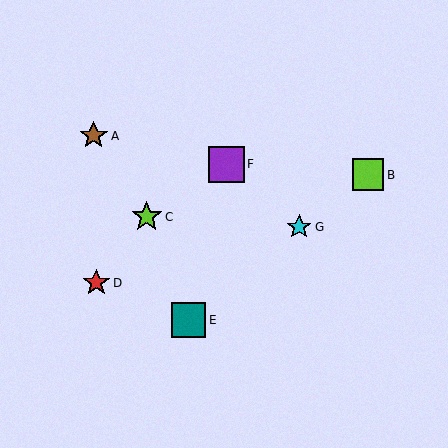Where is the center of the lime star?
The center of the lime star is at (147, 217).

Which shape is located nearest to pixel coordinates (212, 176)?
The purple square (labeled F) at (227, 164) is nearest to that location.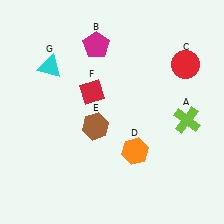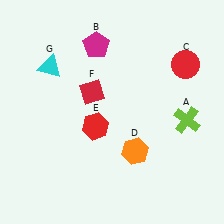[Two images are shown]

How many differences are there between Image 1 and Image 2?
There is 1 difference between the two images.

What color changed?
The hexagon (E) changed from brown in Image 1 to red in Image 2.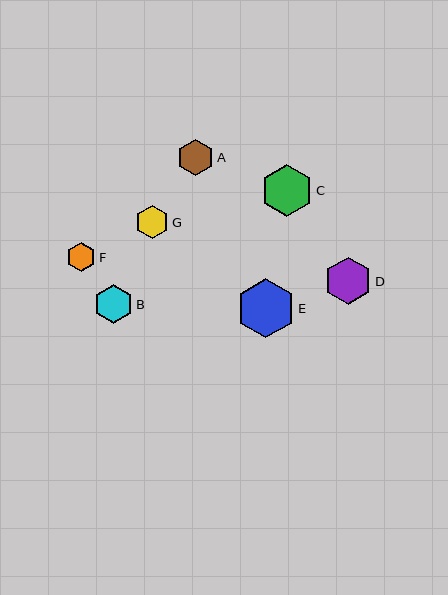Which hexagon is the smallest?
Hexagon F is the smallest with a size of approximately 29 pixels.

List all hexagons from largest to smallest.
From largest to smallest: E, C, D, B, A, G, F.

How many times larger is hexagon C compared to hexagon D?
Hexagon C is approximately 1.1 times the size of hexagon D.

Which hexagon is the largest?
Hexagon E is the largest with a size of approximately 59 pixels.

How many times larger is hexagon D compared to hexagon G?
Hexagon D is approximately 1.4 times the size of hexagon G.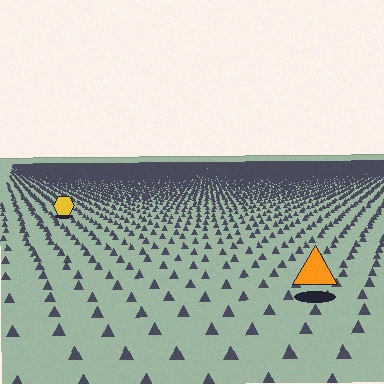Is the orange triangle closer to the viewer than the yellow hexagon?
Yes. The orange triangle is closer — you can tell from the texture gradient: the ground texture is coarser near it.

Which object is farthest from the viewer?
The yellow hexagon is farthest from the viewer. It appears smaller and the ground texture around it is denser.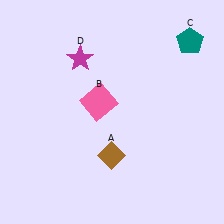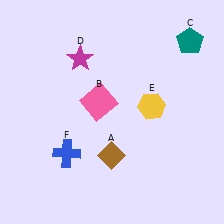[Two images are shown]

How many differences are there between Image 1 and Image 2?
There are 2 differences between the two images.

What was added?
A yellow hexagon (E), a blue cross (F) were added in Image 2.